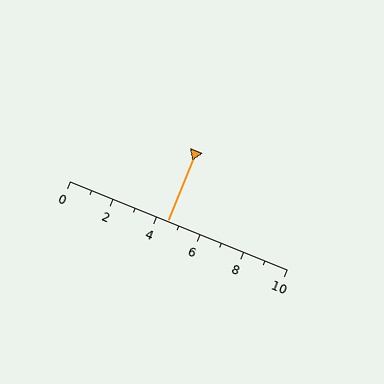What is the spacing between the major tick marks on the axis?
The major ticks are spaced 2 apart.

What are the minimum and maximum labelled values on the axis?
The axis runs from 0 to 10.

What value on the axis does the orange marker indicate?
The marker indicates approximately 4.5.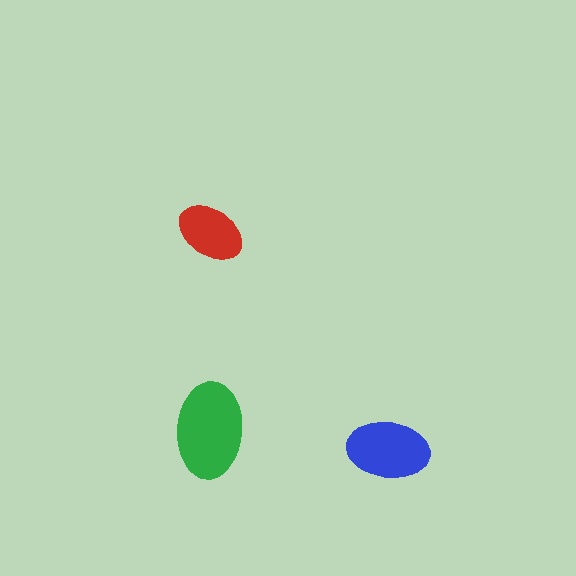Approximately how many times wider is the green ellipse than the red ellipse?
About 1.5 times wider.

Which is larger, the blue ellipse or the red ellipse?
The blue one.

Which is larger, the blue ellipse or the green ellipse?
The green one.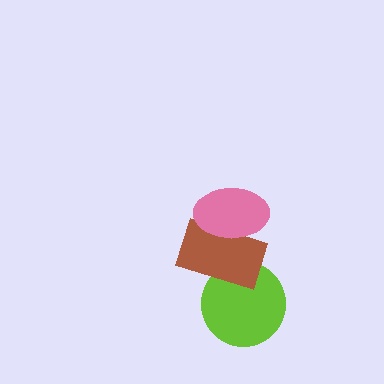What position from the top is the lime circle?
The lime circle is 3rd from the top.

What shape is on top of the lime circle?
The brown rectangle is on top of the lime circle.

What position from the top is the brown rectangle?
The brown rectangle is 2nd from the top.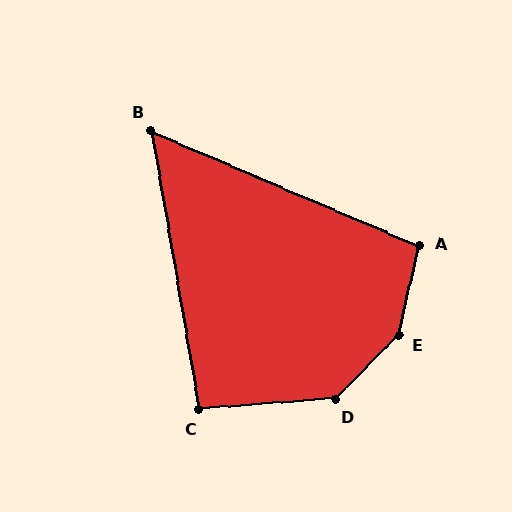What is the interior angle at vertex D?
Approximately 139 degrees (obtuse).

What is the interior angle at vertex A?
Approximately 101 degrees (obtuse).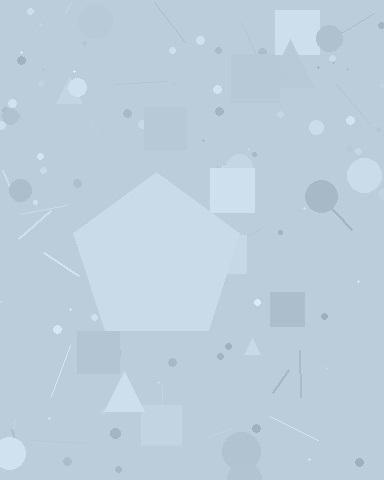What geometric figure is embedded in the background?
A pentagon is embedded in the background.